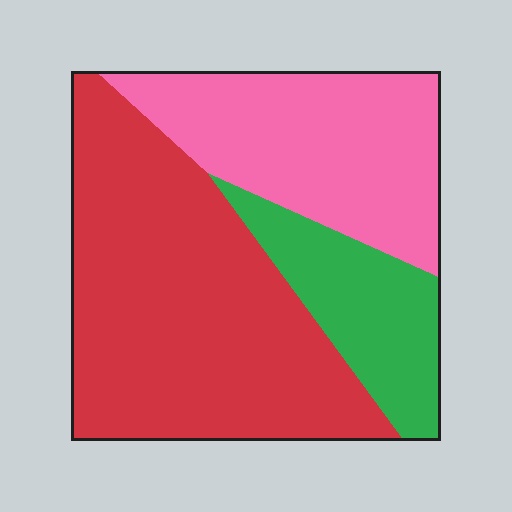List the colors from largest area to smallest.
From largest to smallest: red, pink, green.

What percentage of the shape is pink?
Pink covers around 30% of the shape.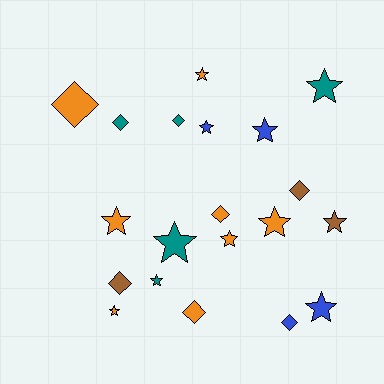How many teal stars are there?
There are 3 teal stars.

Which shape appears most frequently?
Star, with 12 objects.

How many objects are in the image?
There are 20 objects.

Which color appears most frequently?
Orange, with 8 objects.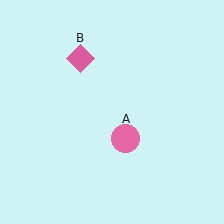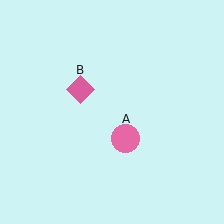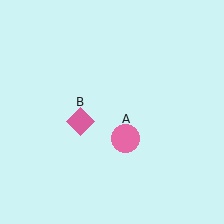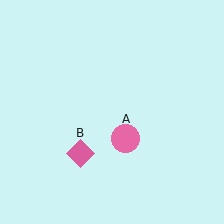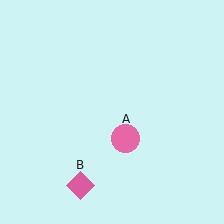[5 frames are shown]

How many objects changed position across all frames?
1 object changed position: pink diamond (object B).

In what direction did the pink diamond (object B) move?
The pink diamond (object B) moved down.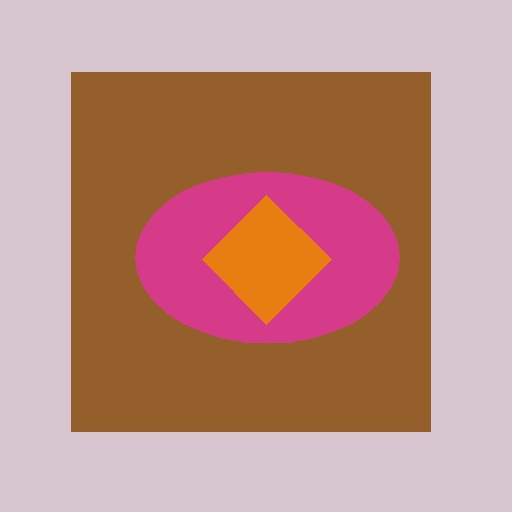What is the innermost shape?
The orange diamond.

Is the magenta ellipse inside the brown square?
Yes.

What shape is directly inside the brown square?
The magenta ellipse.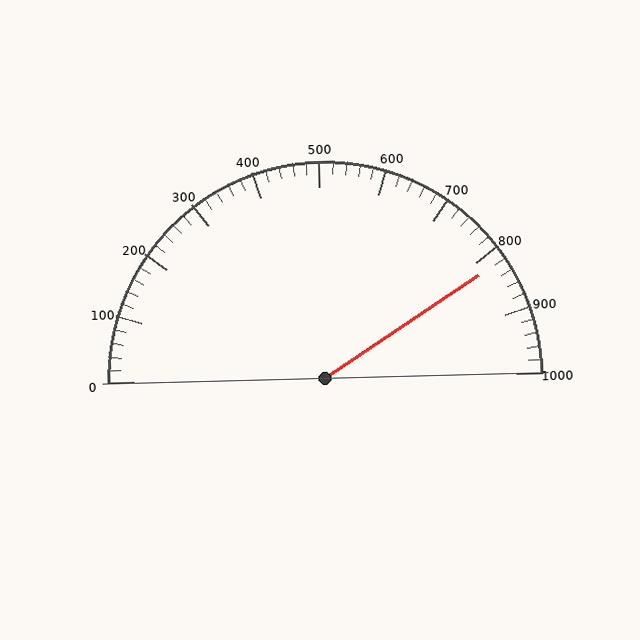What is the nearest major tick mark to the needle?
The nearest major tick mark is 800.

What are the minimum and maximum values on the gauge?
The gauge ranges from 0 to 1000.